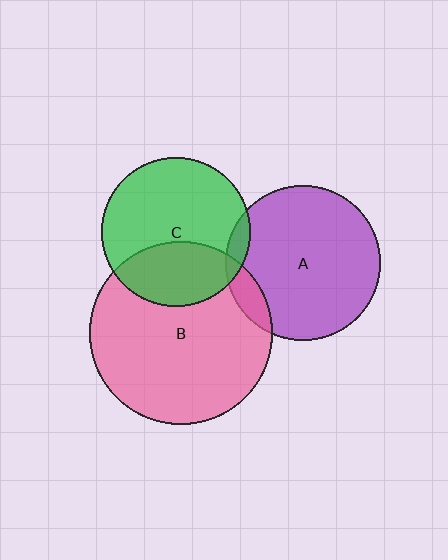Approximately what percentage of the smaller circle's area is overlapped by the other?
Approximately 35%.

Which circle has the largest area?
Circle B (pink).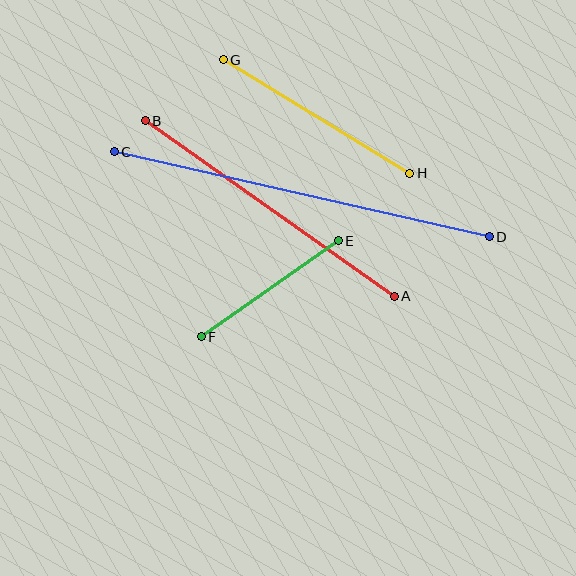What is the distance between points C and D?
The distance is approximately 385 pixels.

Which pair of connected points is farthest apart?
Points C and D are farthest apart.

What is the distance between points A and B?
The distance is approximately 304 pixels.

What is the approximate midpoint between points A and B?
The midpoint is at approximately (270, 208) pixels.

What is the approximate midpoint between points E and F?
The midpoint is at approximately (270, 289) pixels.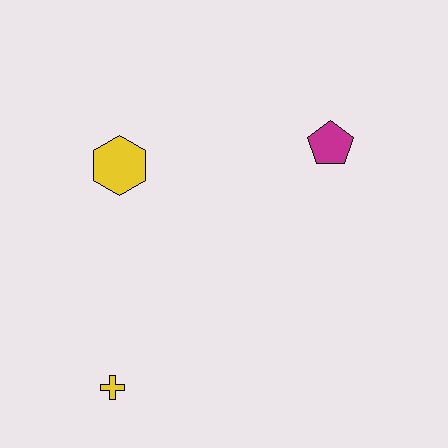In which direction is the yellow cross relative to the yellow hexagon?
The yellow cross is below the yellow hexagon.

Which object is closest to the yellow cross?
The yellow hexagon is closest to the yellow cross.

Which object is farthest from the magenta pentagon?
The yellow cross is farthest from the magenta pentagon.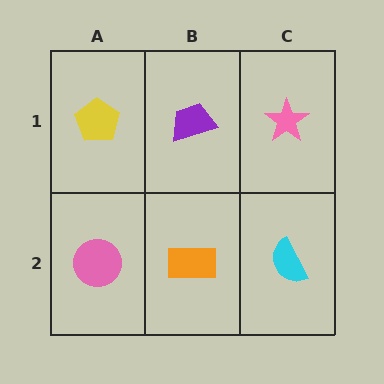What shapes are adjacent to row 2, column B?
A purple trapezoid (row 1, column B), a pink circle (row 2, column A), a cyan semicircle (row 2, column C).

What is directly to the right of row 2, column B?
A cyan semicircle.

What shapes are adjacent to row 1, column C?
A cyan semicircle (row 2, column C), a purple trapezoid (row 1, column B).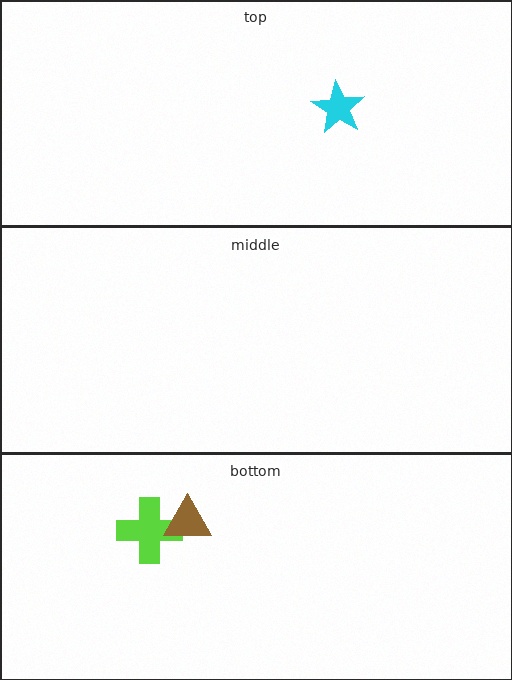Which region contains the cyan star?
The top region.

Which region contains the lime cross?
The bottom region.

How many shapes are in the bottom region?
2.